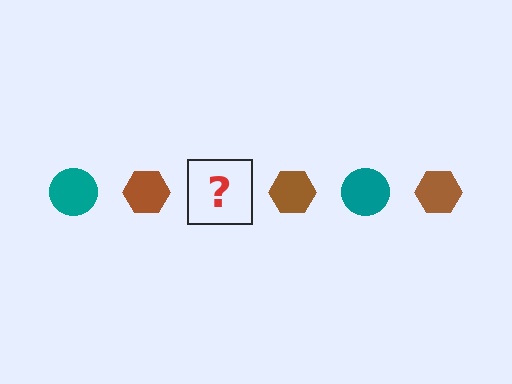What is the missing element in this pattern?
The missing element is a teal circle.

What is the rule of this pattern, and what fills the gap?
The rule is that the pattern alternates between teal circle and brown hexagon. The gap should be filled with a teal circle.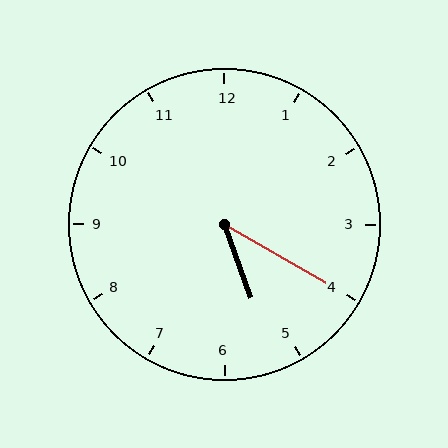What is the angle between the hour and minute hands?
Approximately 40 degrees.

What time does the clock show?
5:20.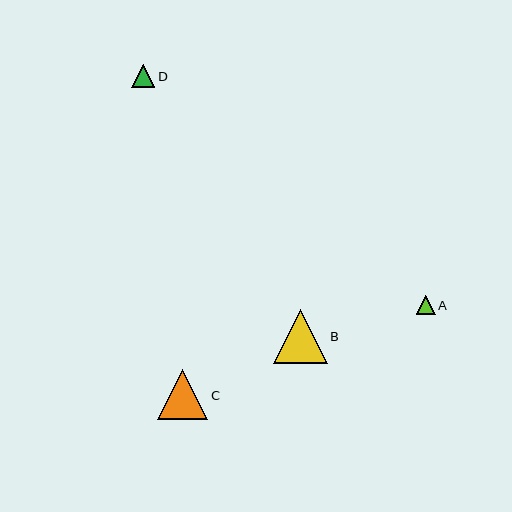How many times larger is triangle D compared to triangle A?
Triangle D is approximately 1.2 times the size of triangle A.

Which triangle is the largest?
Triangle B is the largest with a size of approximately 53 pixels.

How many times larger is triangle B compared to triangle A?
Triangle B is approximately 2.8 times the size of triangle A.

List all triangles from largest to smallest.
From largest to smallest: B, C, D, A.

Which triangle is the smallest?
Triangle A is the smallest with a size of approximately 19 pixels.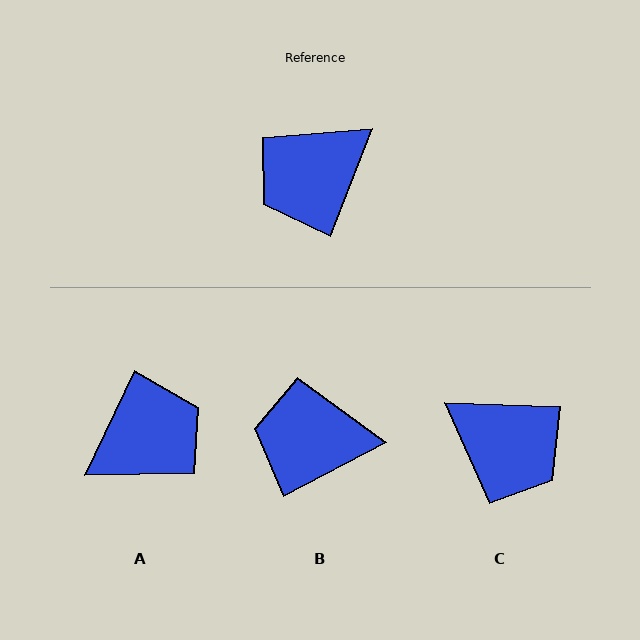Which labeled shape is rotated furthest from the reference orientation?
A, about 176 degrees away.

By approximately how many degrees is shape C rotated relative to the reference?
Approximately 109 degrees counter-clockwise.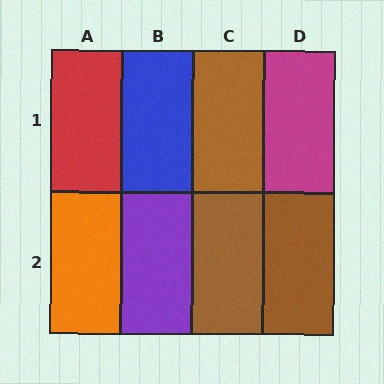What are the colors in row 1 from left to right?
Red, blue, brown, magenta.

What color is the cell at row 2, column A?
Orange.